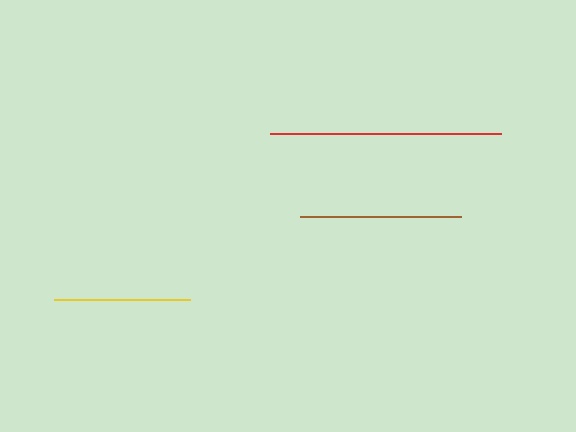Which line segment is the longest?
The red line is the longest at approximately 231 pixels.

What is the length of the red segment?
The red segment is approximately 231 pixels long.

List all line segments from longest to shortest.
From longest to shortest: red, brown, yellow.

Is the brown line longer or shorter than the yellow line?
The brown line is longer than the yellow line.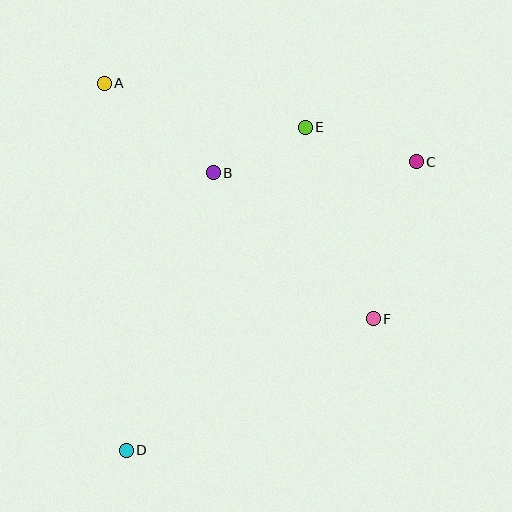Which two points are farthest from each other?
Points C and D are farthest from each other.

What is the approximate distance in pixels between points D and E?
The distance between D and E is approximately 369 pixels.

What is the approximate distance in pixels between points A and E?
The distance between A and E is approximately 205 pixels.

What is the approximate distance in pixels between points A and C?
The distance between A and C is approximately 322 pixels.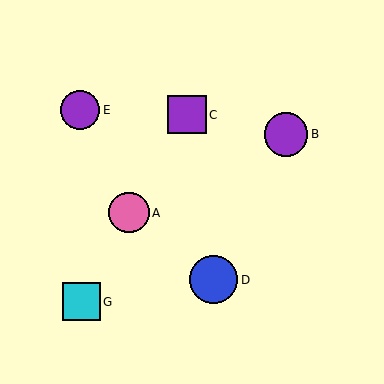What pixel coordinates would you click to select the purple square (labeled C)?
Click at (187, 115) to select the purple square C.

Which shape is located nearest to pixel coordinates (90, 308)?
The cyan square (labeled G) at (81, 302) is nearest to that location.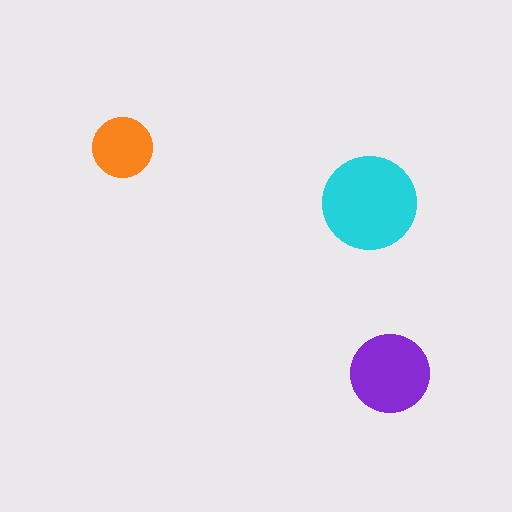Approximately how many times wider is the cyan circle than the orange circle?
About 1.5 times wider.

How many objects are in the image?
There are 3 objects in the image.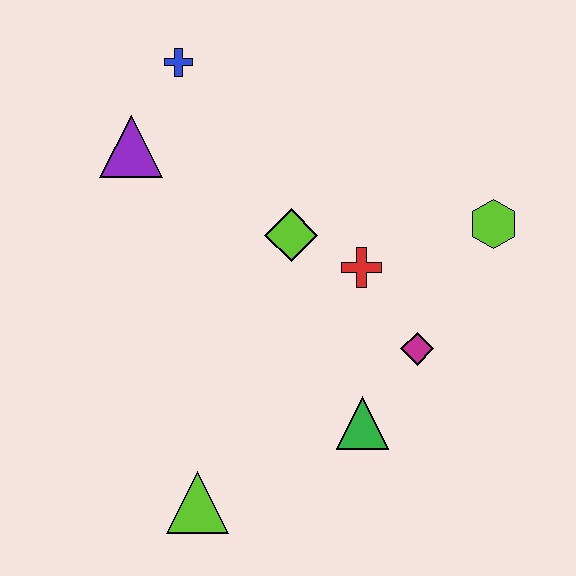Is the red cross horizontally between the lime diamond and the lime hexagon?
Yes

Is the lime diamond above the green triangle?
Yes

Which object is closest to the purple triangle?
The blue cross is closest to the purple triangle.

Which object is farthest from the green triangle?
The blue cross is farthest from the green triangle.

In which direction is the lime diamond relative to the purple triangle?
The lime diamond is to the right of the purple triangle.